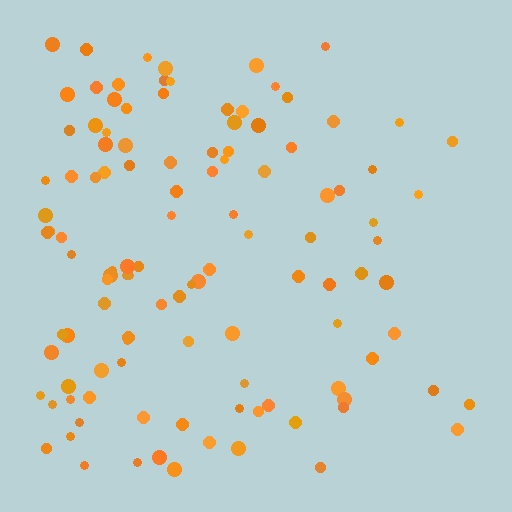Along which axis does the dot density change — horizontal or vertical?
Horizontal.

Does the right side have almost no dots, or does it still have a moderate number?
Still a moderate number, just noticeably fewer than the left.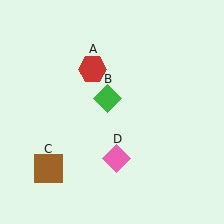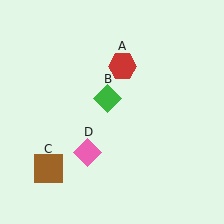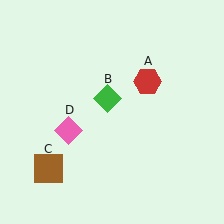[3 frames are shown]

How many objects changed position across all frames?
2 objects changed position: red hexagon (object A), pink diamond (object D).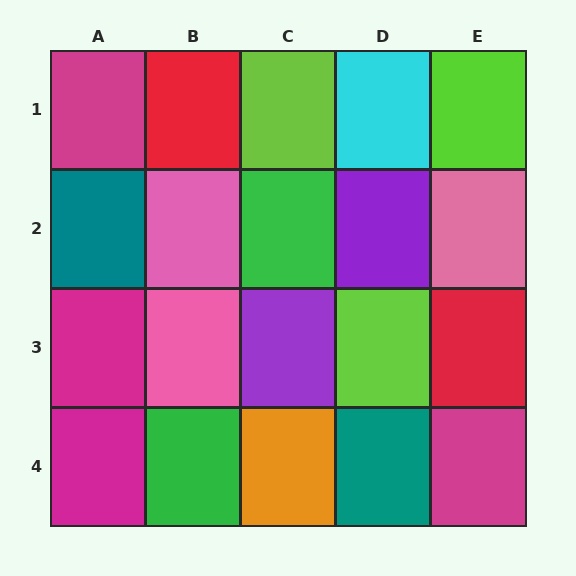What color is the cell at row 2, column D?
Purple.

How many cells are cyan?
1 cell is cyan.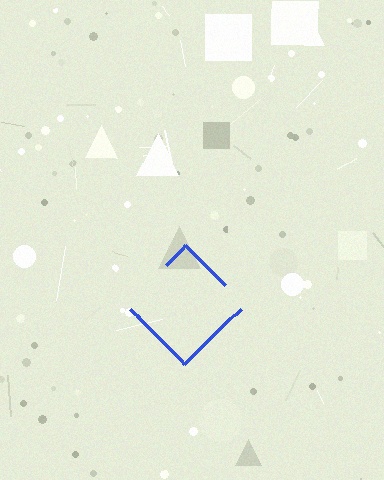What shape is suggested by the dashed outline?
The dashed outline suggests a diamond.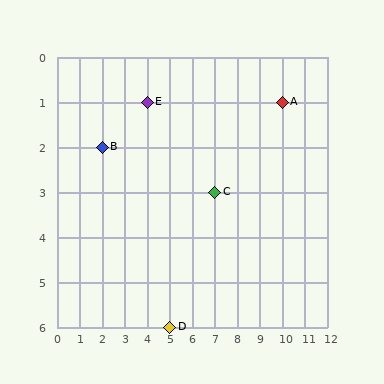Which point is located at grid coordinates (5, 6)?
Point D is at (5, 6).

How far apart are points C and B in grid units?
Points C and B are 5 columns and 1 row apart (about 5.1 grid units diagonally).